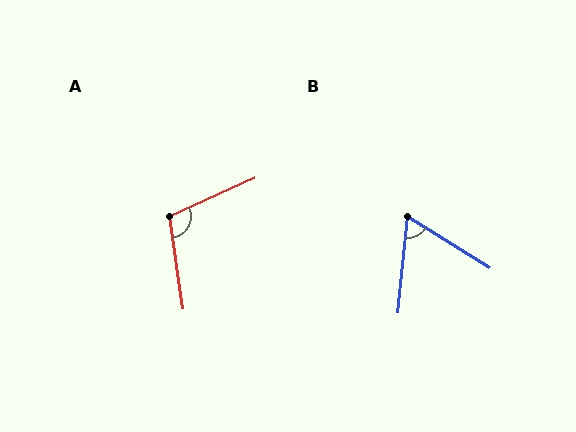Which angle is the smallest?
B, at approximately 64 degrees.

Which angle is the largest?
A, at approximately 106 degrees.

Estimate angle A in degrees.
Approximately 106 degrees.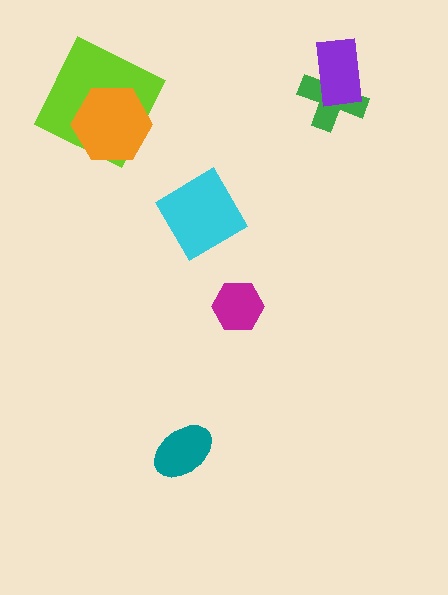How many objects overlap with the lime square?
1 object overlaps with the lime square.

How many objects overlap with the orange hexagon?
1 object overlaps with the orange hexagon.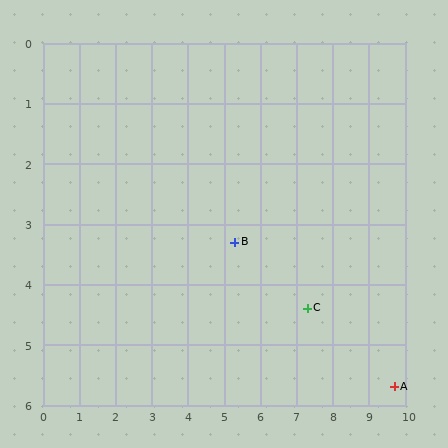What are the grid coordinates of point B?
Point B is at approximately (5.3, 3.3).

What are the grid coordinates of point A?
Point A is at approximately (9.7, 5.7).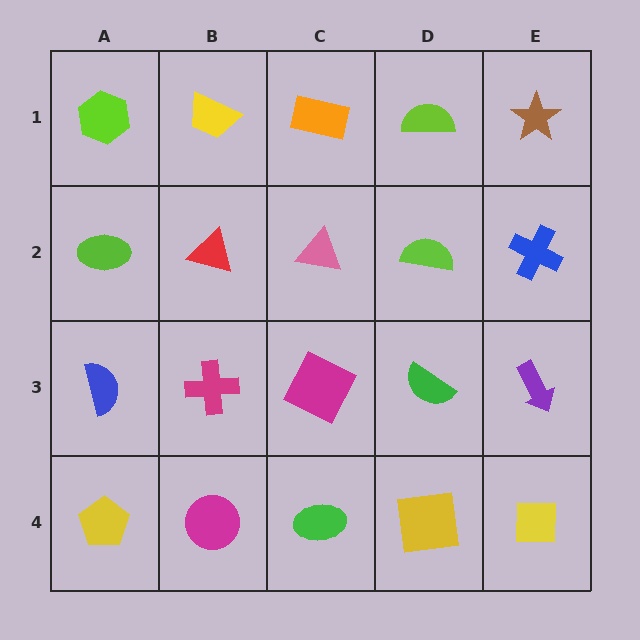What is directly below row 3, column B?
A magenta circle.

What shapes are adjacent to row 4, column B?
A magenta cross (row 3, column B), a yellow pentagon (row 4, column A), a green ellipse (row 4, column C).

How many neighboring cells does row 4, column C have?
3.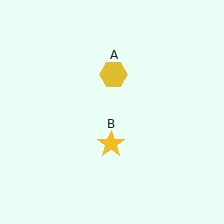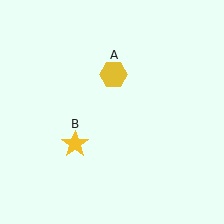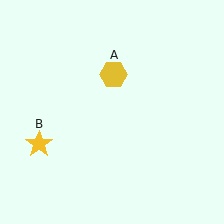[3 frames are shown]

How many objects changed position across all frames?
1 object changed position: yellow star (object B).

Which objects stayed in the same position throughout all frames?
Yellow hexagon (object A) remained stationary.